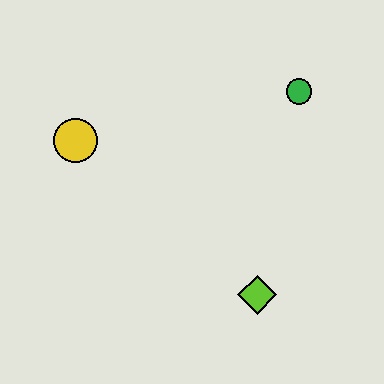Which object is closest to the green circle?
The lime diamond is closest to the green circle.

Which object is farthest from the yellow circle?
The lime diamond is farthest from the yellow circle.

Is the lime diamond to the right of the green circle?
No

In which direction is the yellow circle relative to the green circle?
The yellow circle is to the left of the green circle.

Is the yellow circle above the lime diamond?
Yes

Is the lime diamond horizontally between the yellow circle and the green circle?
Yes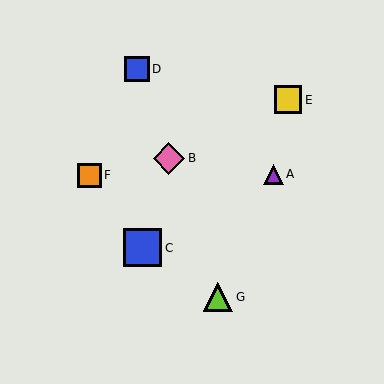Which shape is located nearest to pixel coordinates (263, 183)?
The purple triangle (labeled A) at (273, 174) is nearest to that location.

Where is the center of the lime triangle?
The center of the lime triangle is at (218, 297).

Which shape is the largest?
The blue square (labeled C) is the largest.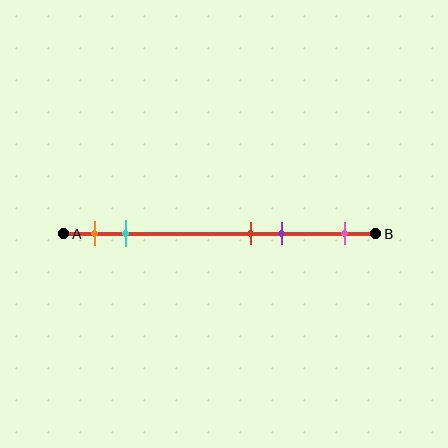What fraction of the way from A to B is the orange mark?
The orange mark is approximately 10% (0.1) of the way from A to B.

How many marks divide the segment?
There are 5 marks dividing the segment.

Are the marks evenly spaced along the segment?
No, the marks are not evenly spaced.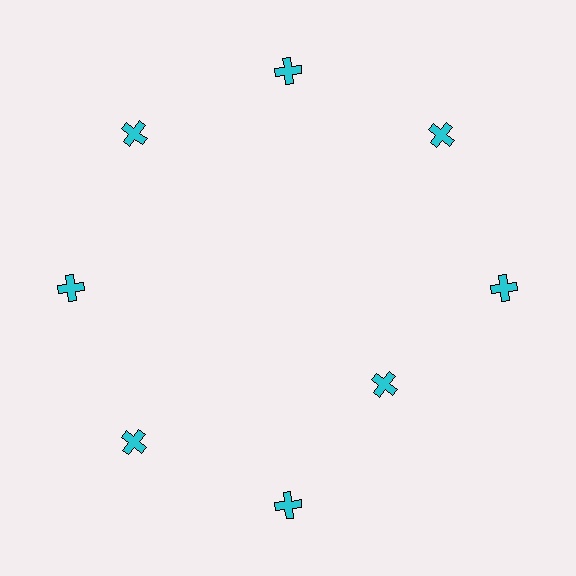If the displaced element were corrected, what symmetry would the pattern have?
It would have 8-fold rotational symmetry — the pattern would map onto itself every 45 degrees.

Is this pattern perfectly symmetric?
No. The 8 cyan crosses are arranged in a ring, but one element near the 4 o'clock position is pulled inward toward the center, breaking the 8-fold rotational symmetry.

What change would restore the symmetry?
The symmetry would be restored by moving it outward, back onto the ring so that all 8 crosses sit at equal angles and equal distance from the center.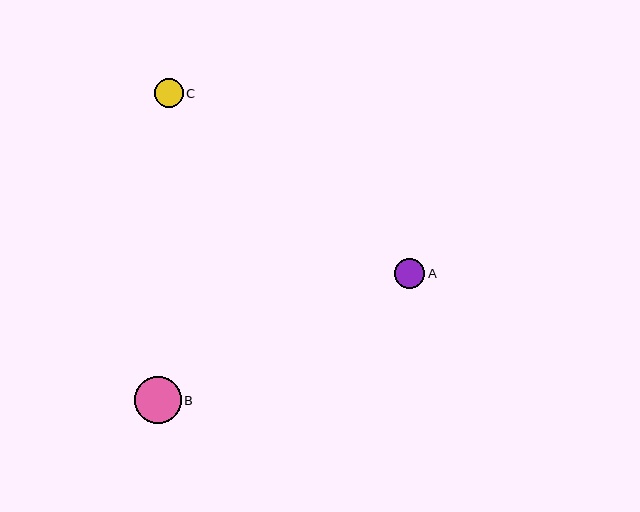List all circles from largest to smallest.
From largest to smallest: B, A, C.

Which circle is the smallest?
Circle C is the smallest with a size of approximately 29 pixels.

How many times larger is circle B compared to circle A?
Circle B is approximately 1.6 times the size of circle A.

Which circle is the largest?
Circle B is the largest with a size of approximately 47 pixels.